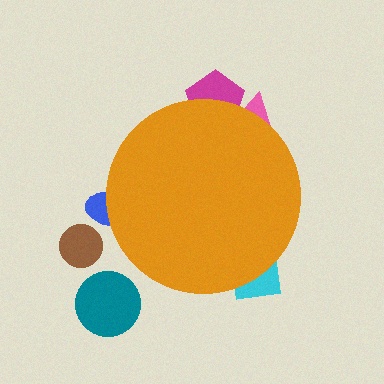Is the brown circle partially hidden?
No, the brown circle is fully visible.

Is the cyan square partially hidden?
Yes, the cyan square is partially hidden behind the orange circle.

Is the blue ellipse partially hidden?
Yes, the blue ellipse is partially hidden behind the orange circle.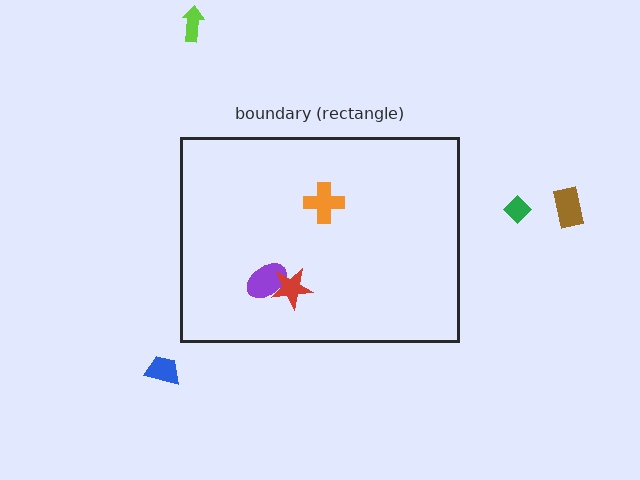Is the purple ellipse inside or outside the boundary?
Inside.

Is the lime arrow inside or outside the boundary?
Outside.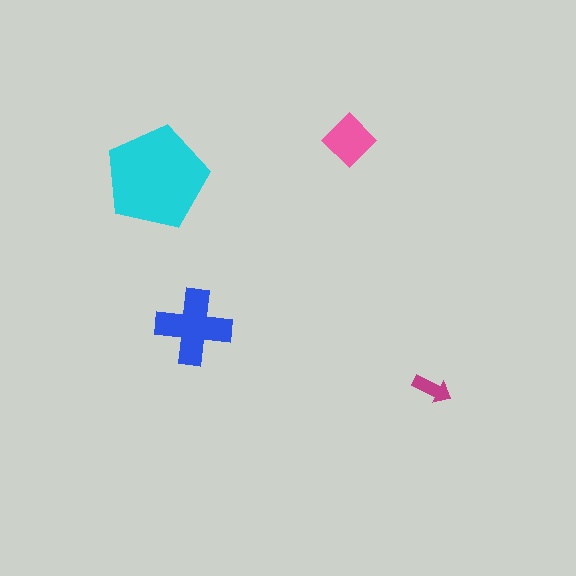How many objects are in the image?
There are 4 objects in the image.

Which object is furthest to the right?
The magenta arrow is rightmost.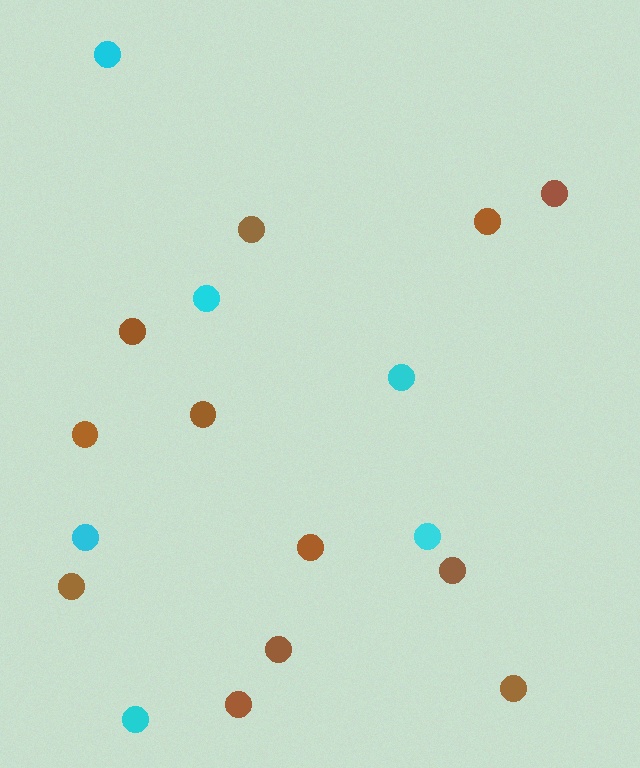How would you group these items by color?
There are 2 groups: one group of cyan circles (6) and one group of brown circles (12).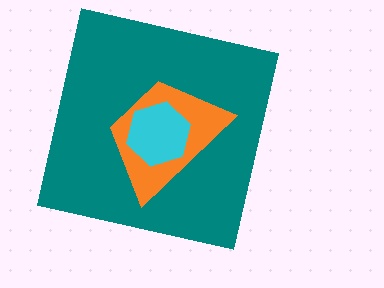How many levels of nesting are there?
3.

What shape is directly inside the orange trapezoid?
The cyan hexagon.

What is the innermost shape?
The cyan hexagon.